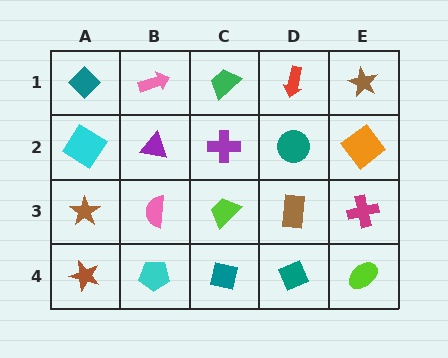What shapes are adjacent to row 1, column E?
An orange diamond (row 2, column E), a red arrow (row 1, column D).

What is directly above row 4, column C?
A lime trapezoid.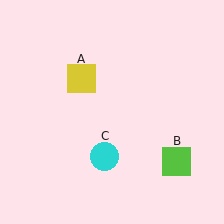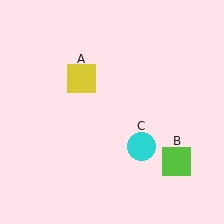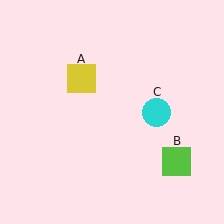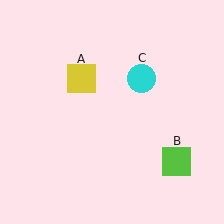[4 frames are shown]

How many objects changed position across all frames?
1 object changed position: cyan circle (object C).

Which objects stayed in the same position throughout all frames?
Yellow square (object A) and lime square (object B) remained stationary.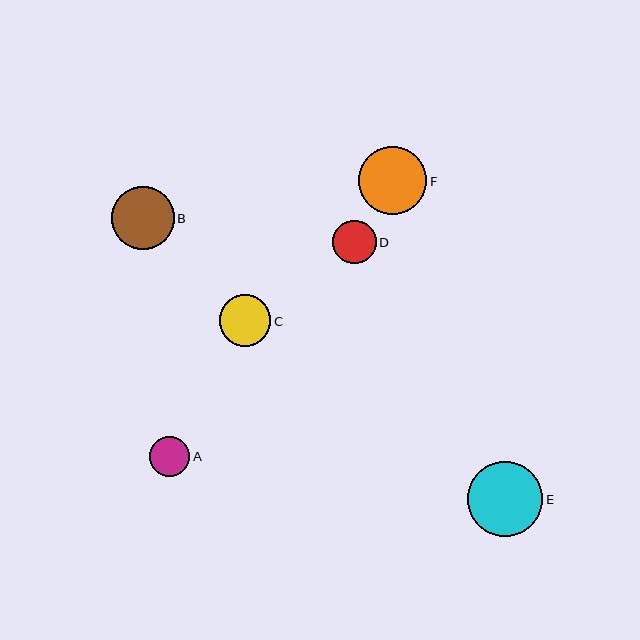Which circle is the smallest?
Circle A is the smallest with a size of approximately 40 pixels.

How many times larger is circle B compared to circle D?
Circle B is approximately 1.4 times the size of circle D.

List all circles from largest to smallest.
From largest to smallest: E, F, B, C, D, A.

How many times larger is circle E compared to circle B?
Circle E is approximately 1.2 times the size of circle B.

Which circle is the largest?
Circle E is the largest with a size of approximately 75 pixels.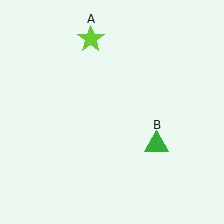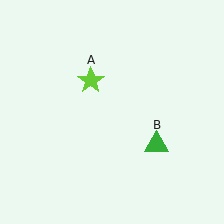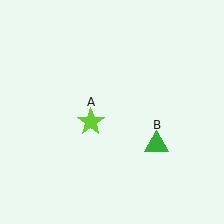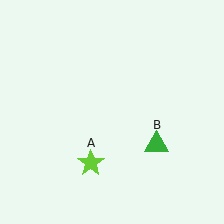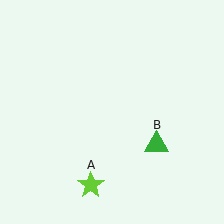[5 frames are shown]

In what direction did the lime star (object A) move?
The lime star (object A) moved down.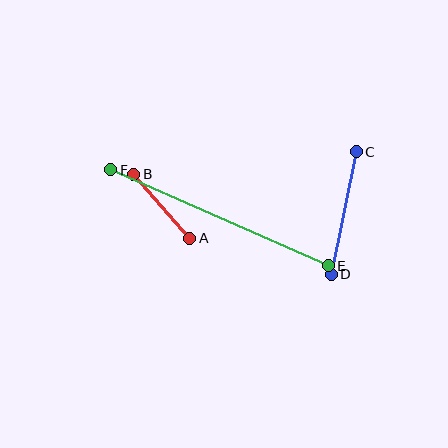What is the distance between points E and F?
The distance is approximately 238 pixels.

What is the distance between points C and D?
The distance is approximately 125 pixels.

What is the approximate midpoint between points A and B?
The midpoint is at approximately (162, 206) pixels.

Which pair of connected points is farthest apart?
Points E and F are farthest apart.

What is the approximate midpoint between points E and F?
The midpoint is at approximately (220, 218) pixels.